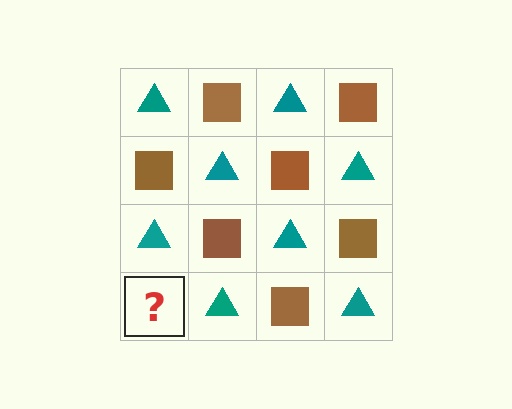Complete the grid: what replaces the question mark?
The question mark should be replaced with a brown square.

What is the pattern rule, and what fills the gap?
The rule is that it alternates teal triangle and brown square in a checkerboard pattern. The gap should be filled with a brown square.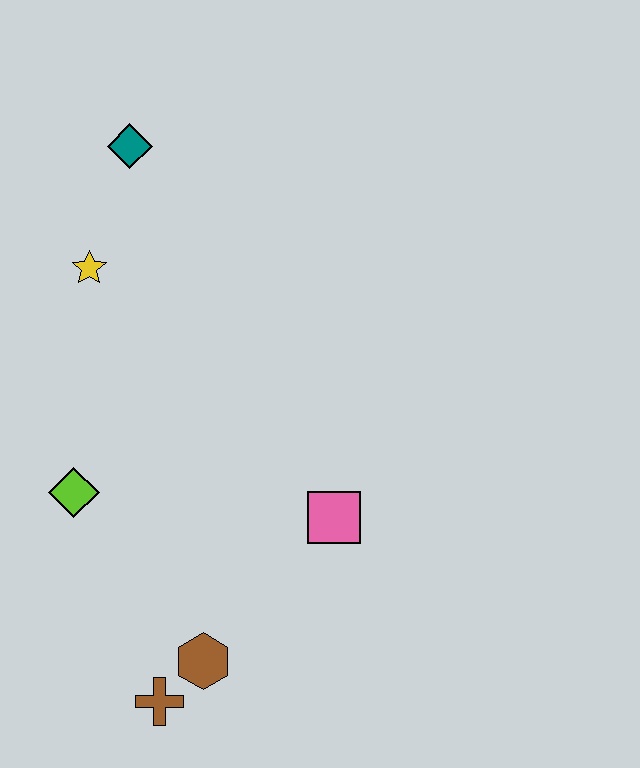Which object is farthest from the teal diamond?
The brown cross is farthest from the teal diamond.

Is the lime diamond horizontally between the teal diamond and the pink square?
No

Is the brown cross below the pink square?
Yes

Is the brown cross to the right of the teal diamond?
Yes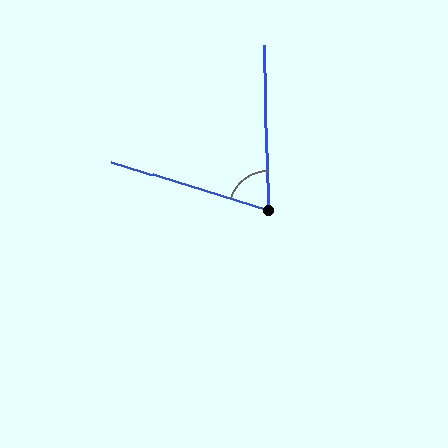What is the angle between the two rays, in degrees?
Approximately 72 degrees.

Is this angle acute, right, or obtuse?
It is acute.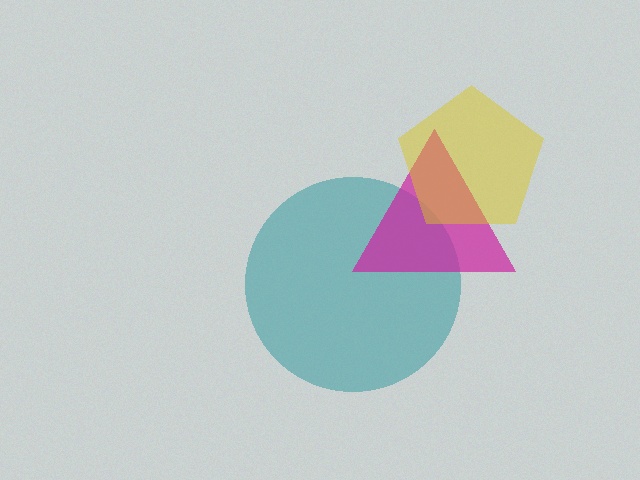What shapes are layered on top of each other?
The layered shapes are: a teal circle, a magenta triangle, a yellow pentagon.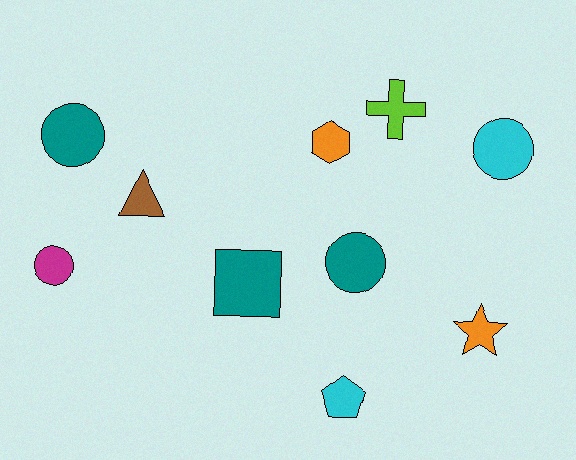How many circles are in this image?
There are 4 circles.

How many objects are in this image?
There are 10 objects.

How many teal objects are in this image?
There are 3 teal objects.